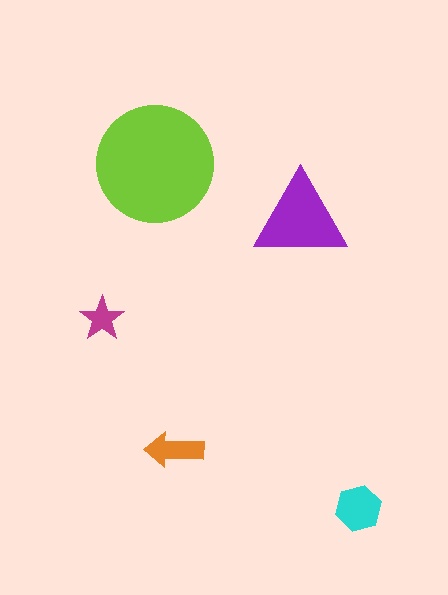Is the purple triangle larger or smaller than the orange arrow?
Larger.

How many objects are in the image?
There are 5 objects in the image.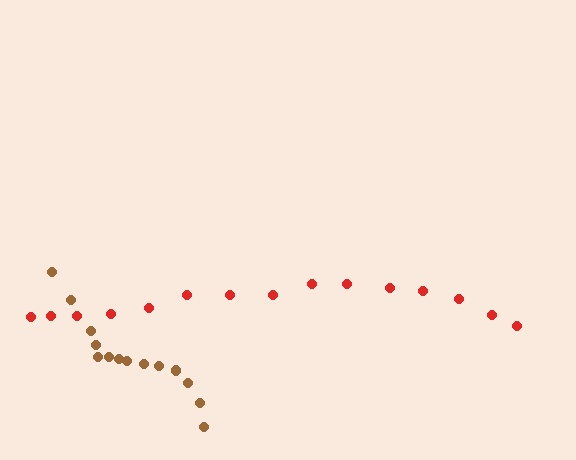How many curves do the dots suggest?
There are 2 distinct paths.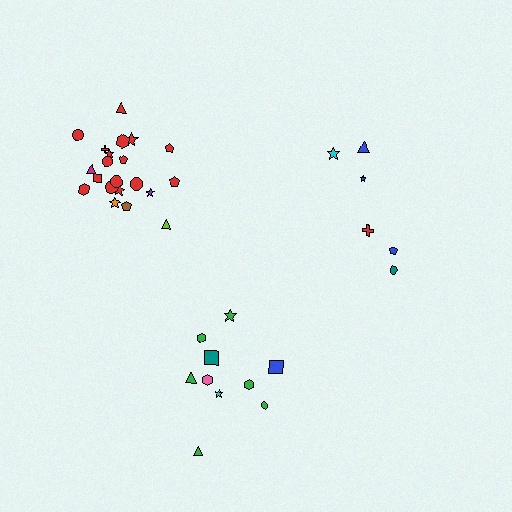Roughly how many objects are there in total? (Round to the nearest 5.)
Roughly 40 objects in total.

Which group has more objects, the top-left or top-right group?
The top-left group.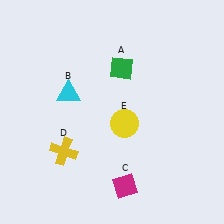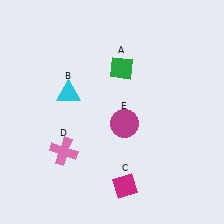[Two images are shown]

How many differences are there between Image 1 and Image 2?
There are 2 differences between the two images.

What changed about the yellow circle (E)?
In Image 1, E is yellow. In Image 2, it changed to magenta.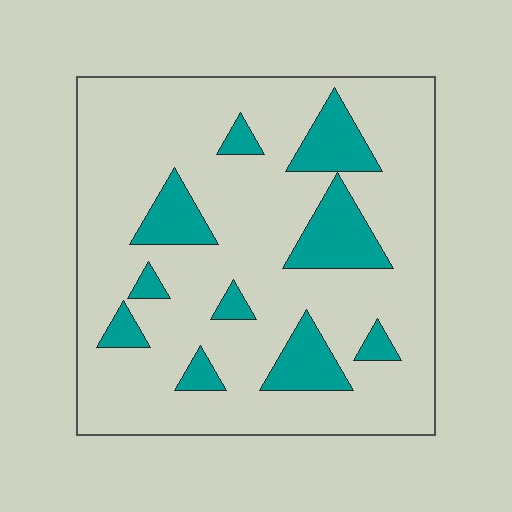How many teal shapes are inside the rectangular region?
10.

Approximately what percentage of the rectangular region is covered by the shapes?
Approximately 20%.